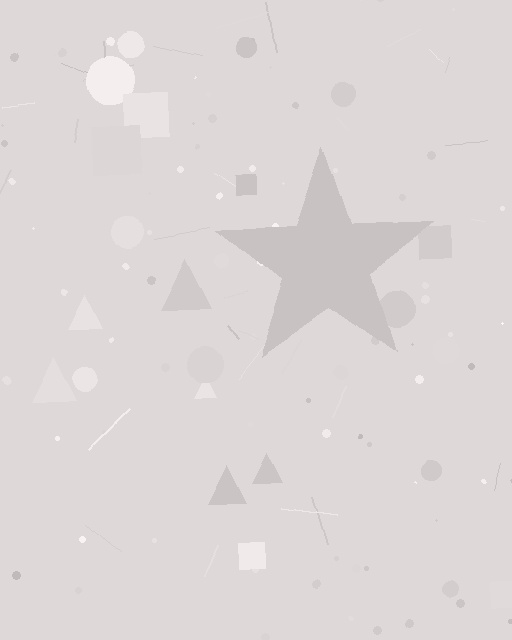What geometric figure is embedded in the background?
A star is embedded in the background.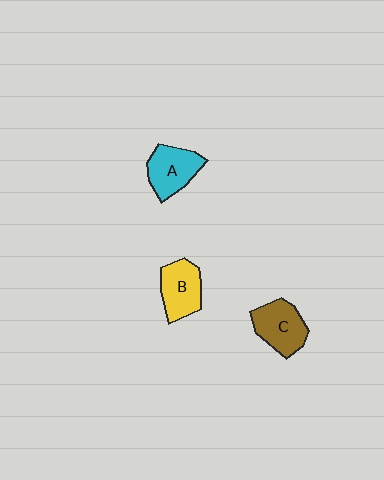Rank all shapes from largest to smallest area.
From largest to smallest: C (brown), A (cyan), B (yellow).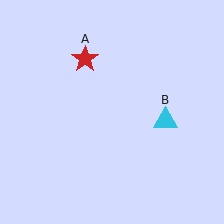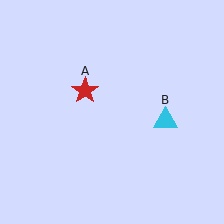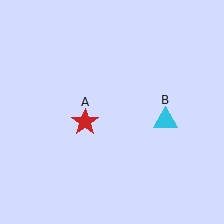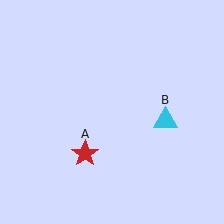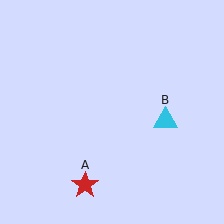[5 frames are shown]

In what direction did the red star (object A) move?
The red star (object A) moved down.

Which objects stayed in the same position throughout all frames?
Cyan triangle (object B) remained stationary.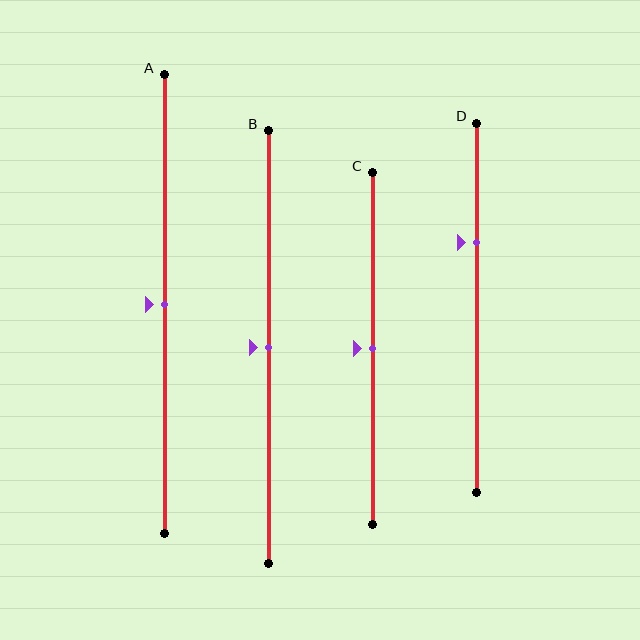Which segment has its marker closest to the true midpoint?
Segment A has its marker closest to the true midpoint.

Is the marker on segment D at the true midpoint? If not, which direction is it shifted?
No, the marker on segment D is shifted upward by about 18% of the segment length.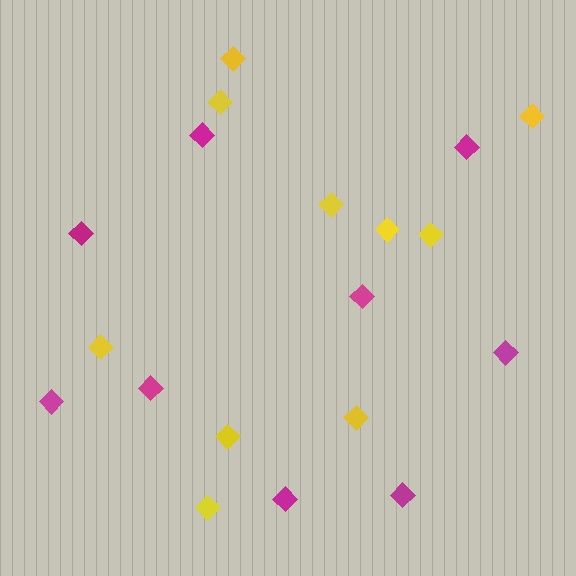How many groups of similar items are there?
There are 2 groups: one group of magenta diamonds (9) and one group of yellow diamonds (10).